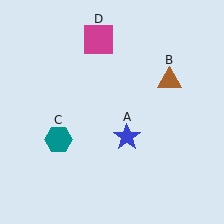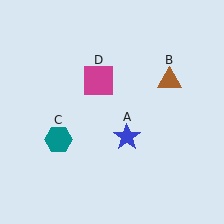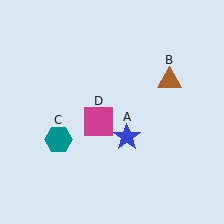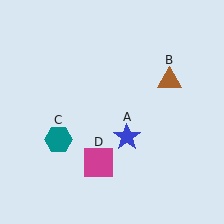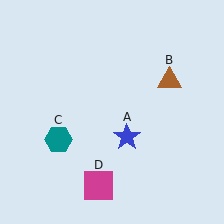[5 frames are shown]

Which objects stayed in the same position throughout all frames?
Blue star (object A) and brown triangle (object B) and teal hexagon (object C) remained stationary.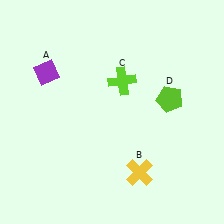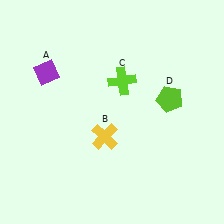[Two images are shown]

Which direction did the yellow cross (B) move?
The yellow cross (B) moved up.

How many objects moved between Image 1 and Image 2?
1 object moved between the two images.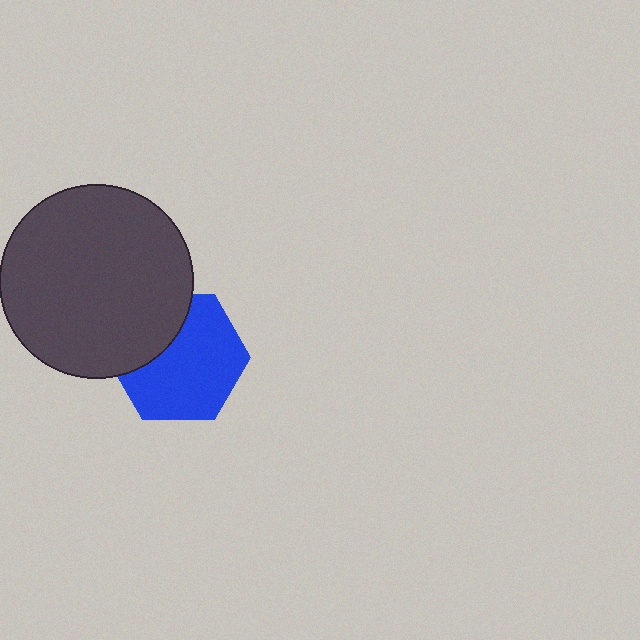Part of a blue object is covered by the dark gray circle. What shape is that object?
It is a hexagon.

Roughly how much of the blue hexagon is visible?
Most of it is visible (roughly 69%).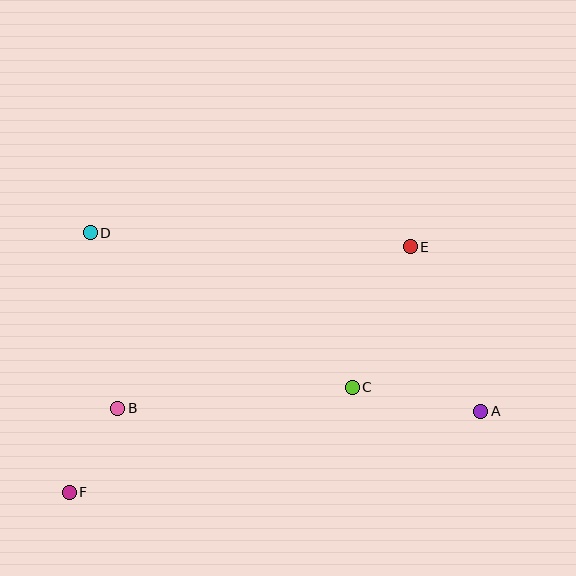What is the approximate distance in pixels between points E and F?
The distance between E and F is approximately 420 pixels.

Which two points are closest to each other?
Points B and F are closest to each other.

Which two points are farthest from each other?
Points A and D are farthest from each other.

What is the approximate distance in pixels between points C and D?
The distance between C and D is approximately 304 pixels.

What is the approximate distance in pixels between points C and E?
The distance between C and E is approximately 152 pixels.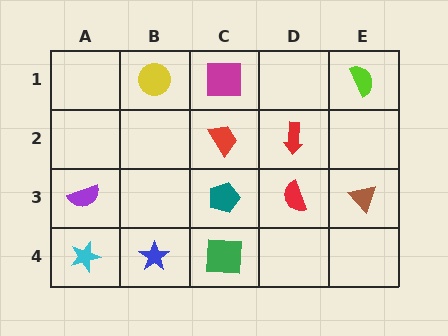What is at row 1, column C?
A magenta square.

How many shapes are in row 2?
2 shapes.